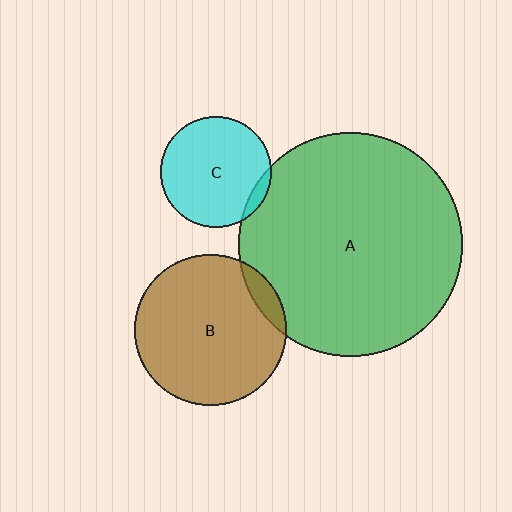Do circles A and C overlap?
Yes.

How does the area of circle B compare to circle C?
Approximately 1.9 times.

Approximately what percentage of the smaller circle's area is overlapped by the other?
Approximately 5%.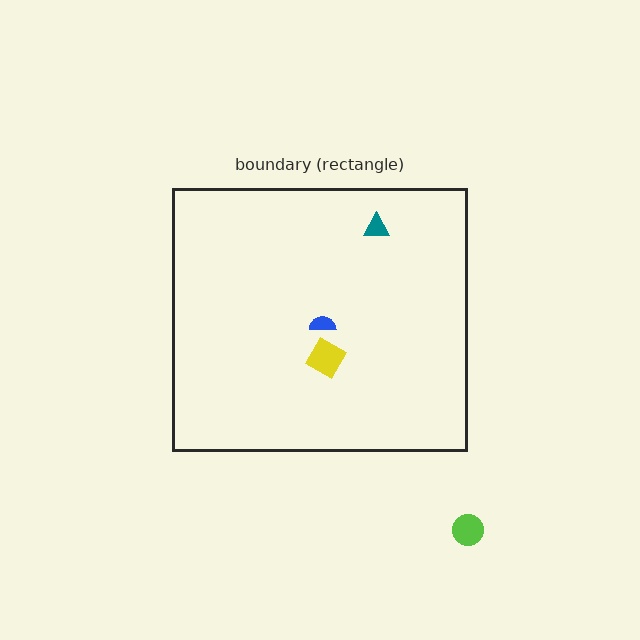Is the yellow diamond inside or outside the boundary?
Inside.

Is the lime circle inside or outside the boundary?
Outside.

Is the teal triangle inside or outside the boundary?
Inside.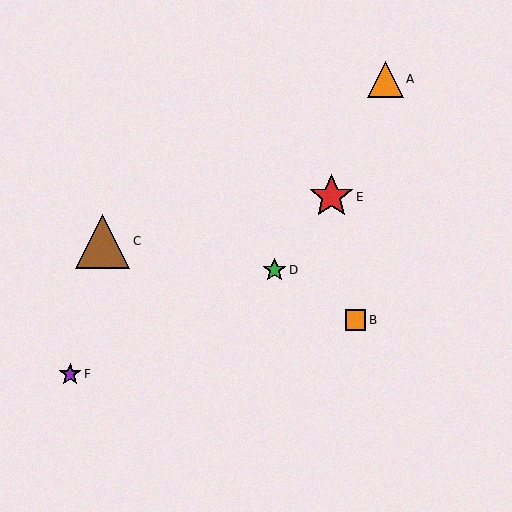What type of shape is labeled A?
Shape A is an orange triangle.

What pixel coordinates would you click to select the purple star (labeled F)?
Click at (70, 374) to select the purple star F.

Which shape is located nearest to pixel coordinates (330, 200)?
The red star (labeled E) at (331, 197) is nearest to that location.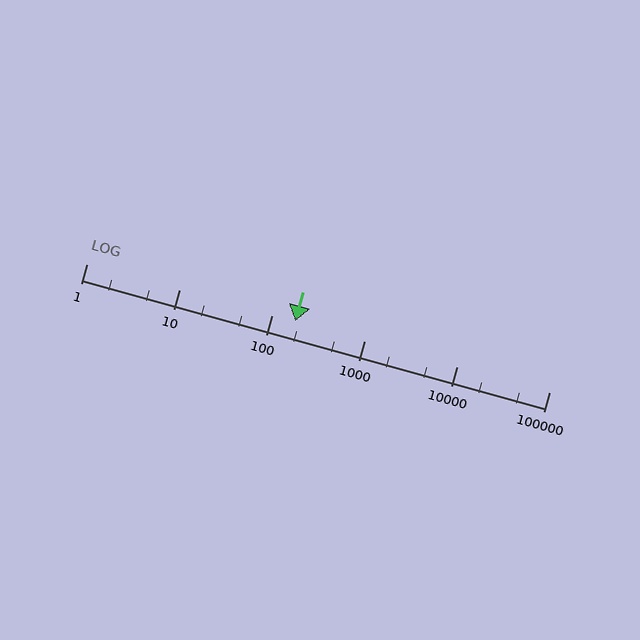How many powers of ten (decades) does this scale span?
The scale spans 5 decades, from 1 to 100000.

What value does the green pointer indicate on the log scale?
The pointer indicates approximately 180.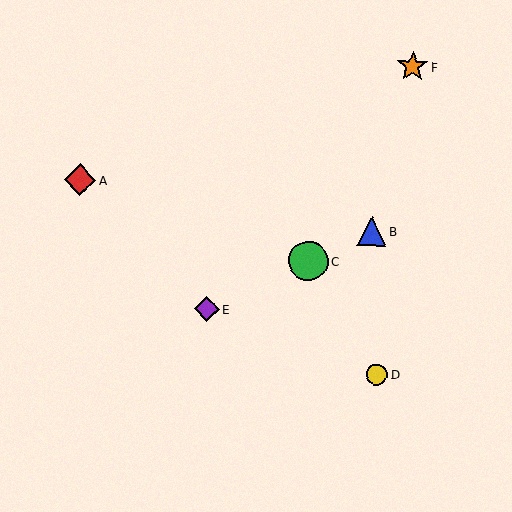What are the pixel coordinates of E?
Object E is at (207, 309).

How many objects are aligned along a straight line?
3 objects (B, C, E) are aligned along a straight line.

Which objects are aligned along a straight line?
Objects B, C, E are aligned along a straight line.